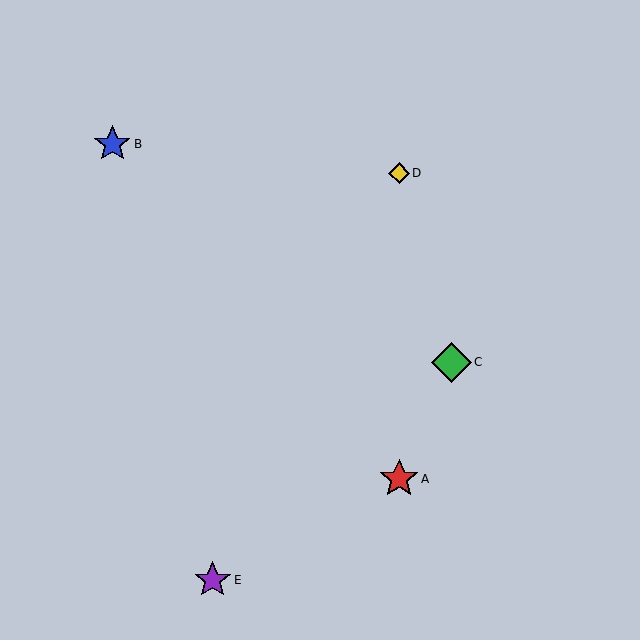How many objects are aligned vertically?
2 objects (A, D) are aligned vertically.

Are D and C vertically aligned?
No, D is at x≈399 and C is at x≈451.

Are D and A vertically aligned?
Yes, both are at x≈399.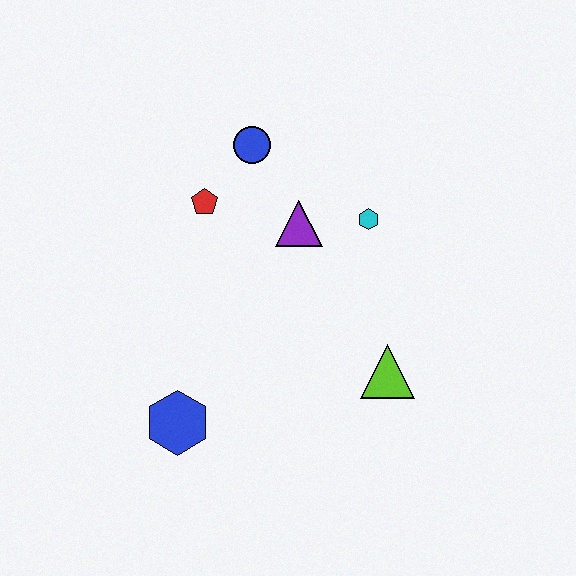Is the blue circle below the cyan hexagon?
No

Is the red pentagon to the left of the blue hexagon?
No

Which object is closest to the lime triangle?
The cyan hexagon is closest to the lime triangle.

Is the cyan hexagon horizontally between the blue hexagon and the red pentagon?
No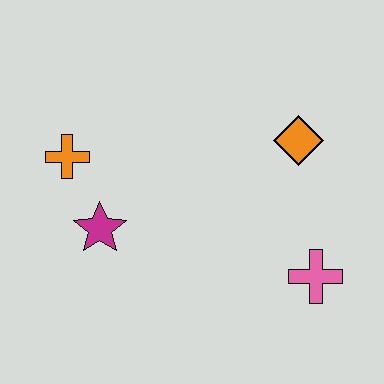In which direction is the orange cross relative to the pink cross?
The orange cross is to the left of the pink cross.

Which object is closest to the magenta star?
The orange cross is closest to the magenta star.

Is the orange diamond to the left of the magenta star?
No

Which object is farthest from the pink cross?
The orange cross is farthest from the pink cross.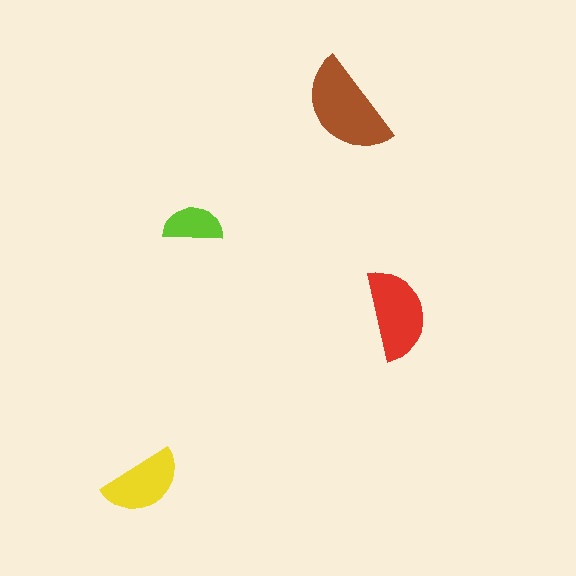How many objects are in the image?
There are 4 objects in the image.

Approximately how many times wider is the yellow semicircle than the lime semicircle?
About 1.5 times wider.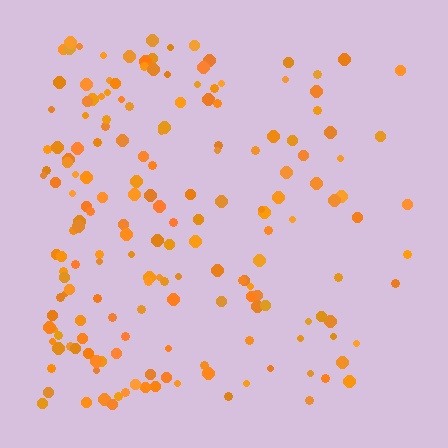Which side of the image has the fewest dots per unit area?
The right.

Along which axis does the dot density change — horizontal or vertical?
Horizontal.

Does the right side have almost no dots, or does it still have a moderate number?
Still a moderate number, just noticeably fewer than the left.